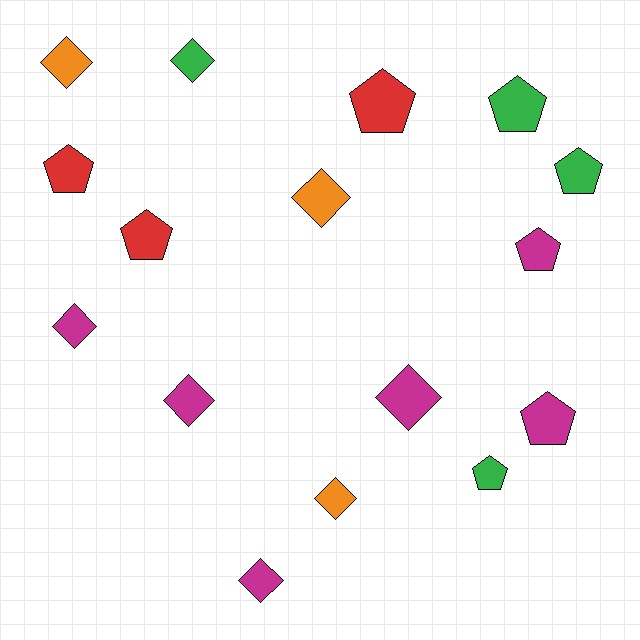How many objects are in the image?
There are 16 objects.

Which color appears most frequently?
Magenta, with 6 objects.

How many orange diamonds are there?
There are 3 orange diamonds.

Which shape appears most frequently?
Diamond, with 8 objects.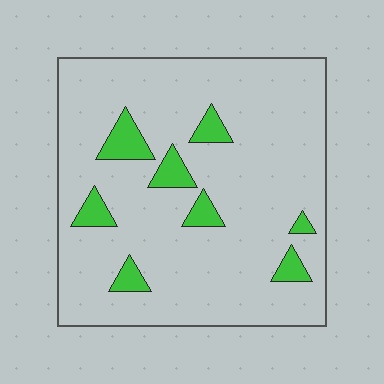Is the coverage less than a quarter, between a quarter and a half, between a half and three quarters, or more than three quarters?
Less than a quarter.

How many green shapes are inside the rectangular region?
8.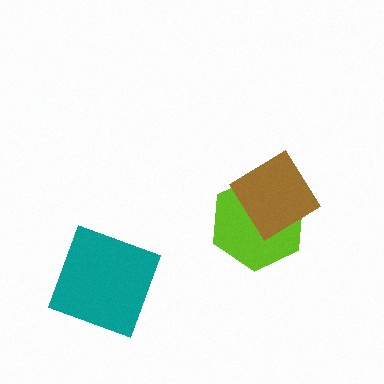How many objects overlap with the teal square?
0 objects overlap with the teal square.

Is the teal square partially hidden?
No, no other shape covers it.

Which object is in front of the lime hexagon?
The brown diamond is in front of the lime hexagon.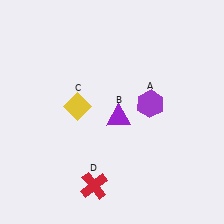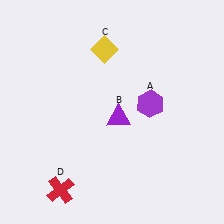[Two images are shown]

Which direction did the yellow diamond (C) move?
The yellow diamond (C) moved up.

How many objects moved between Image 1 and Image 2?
2 objects moved between the two images.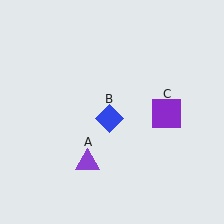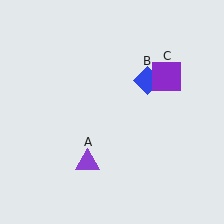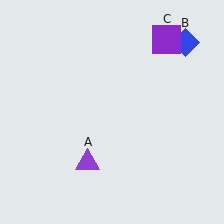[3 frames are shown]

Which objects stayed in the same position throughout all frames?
Purple triangle (object A) remained stationary.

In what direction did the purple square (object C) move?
The purple square (object C) moved up.